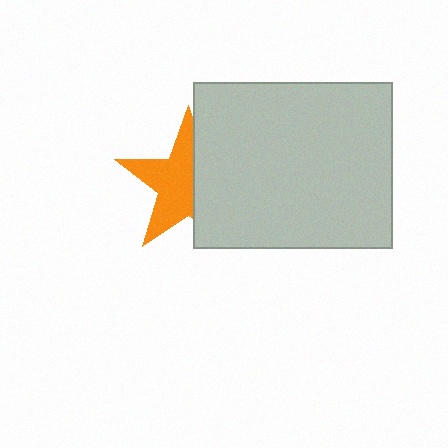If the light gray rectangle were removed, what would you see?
You would see the complete orange star.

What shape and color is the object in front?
The object in front is a light gray rectangle.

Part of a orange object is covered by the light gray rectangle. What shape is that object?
It is a star.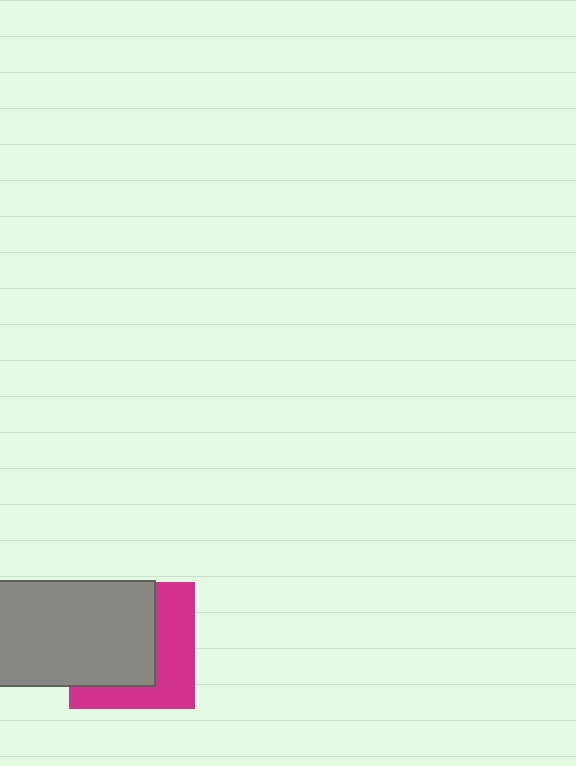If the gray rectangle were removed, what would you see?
You would see the complete magenta square.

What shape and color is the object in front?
The object in front is a gray rectangle.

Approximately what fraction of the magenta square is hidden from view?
Roughly 57% of the magenta square is hidden behind the gray rectangle.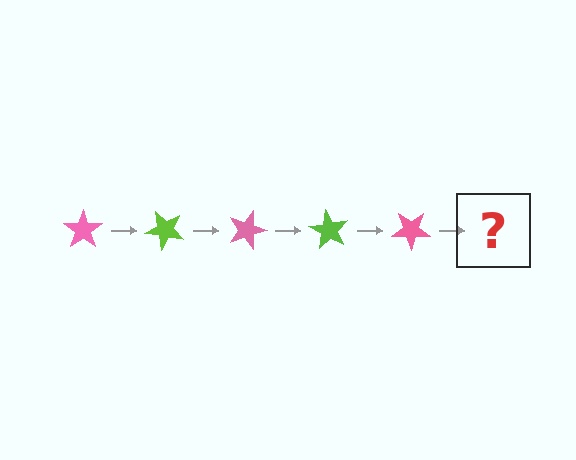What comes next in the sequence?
The next element should be a lime star, rotated 225 degrees from the start.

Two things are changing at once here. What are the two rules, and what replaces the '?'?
The two rules are that it rotates 45 degrees each step and the color cycles through pink and lime. The '?' should be a lime star, rotated 225 degrees from the start.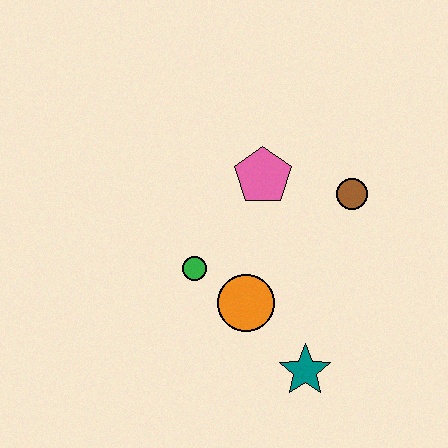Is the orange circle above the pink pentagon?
No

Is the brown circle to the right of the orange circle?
Yes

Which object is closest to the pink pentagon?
The brown circle is closest to the pink pentagon.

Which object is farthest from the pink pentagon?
The teal star is farthest from the pink pentagon.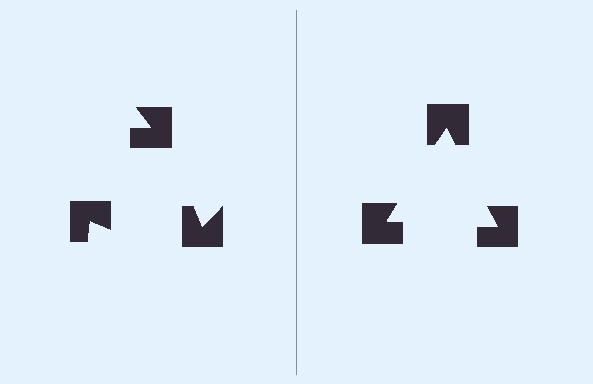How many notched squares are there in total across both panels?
6 — 3 on each side.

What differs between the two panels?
The notched squares are positioned identically on both sides; only the wedge orientations differ. On the right they align to a triangle; on the left they are misaligned.